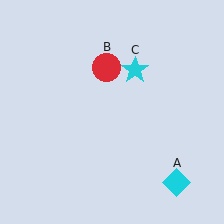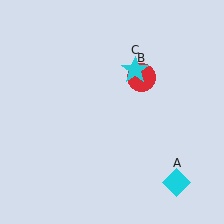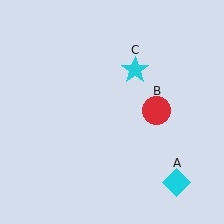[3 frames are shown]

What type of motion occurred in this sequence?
The red circle (object B) rotated clockwise around the center of the scene.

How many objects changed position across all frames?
1 object changed position: red circle (object B).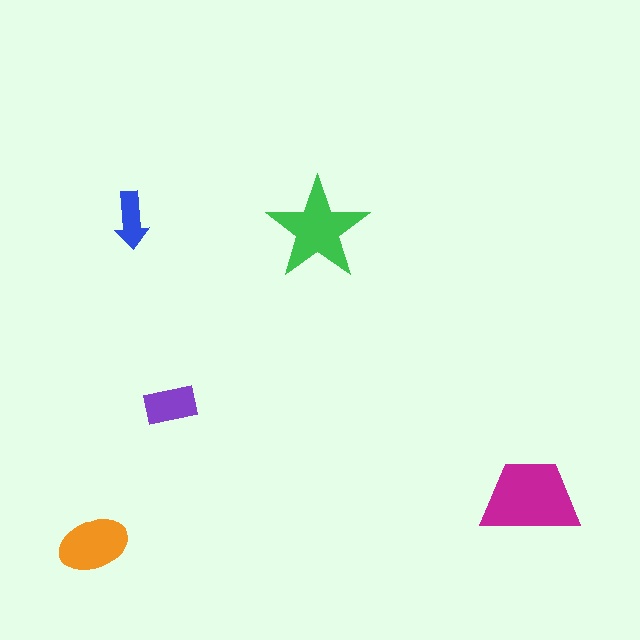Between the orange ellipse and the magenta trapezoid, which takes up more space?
The magenta trapezoid.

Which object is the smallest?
The blue arrow.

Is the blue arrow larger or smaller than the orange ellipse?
Smaller.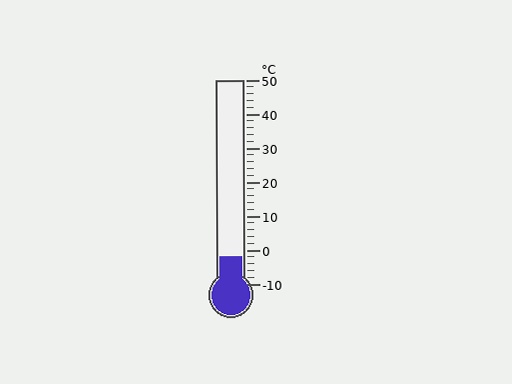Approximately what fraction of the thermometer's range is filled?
The thermometer is filled to approximately 15% of its range.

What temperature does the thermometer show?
The thermometer shows approximately -2°C.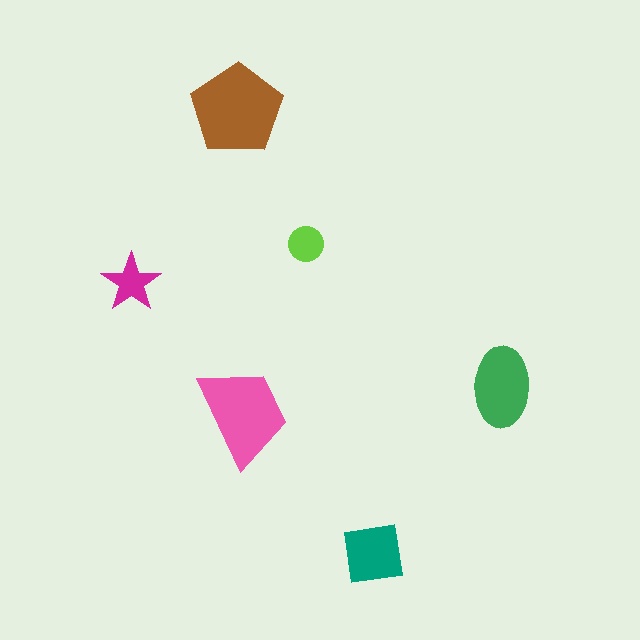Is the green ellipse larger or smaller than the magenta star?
Larger.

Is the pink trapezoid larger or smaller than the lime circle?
Larger.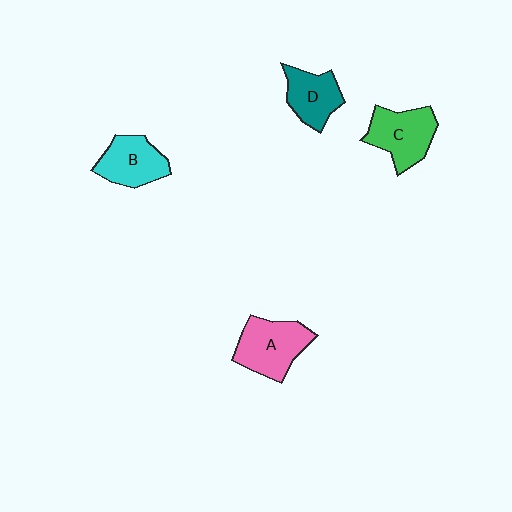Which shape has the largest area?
Shape A (pink).